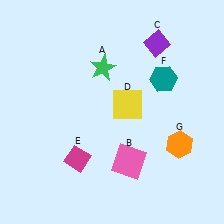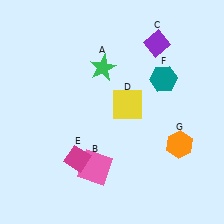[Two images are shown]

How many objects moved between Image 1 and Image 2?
1 object moved between the two images.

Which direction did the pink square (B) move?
The pink square (B) moved left.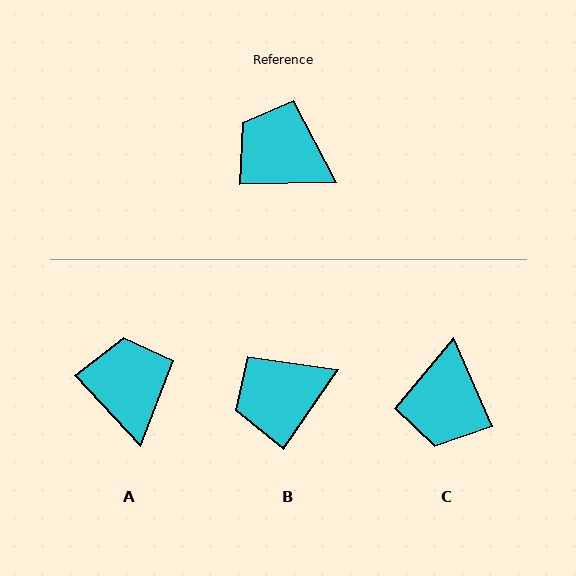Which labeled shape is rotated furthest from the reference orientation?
C, about 112 degrees away.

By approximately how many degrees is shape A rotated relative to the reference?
Approximately 49 degrees clockwise.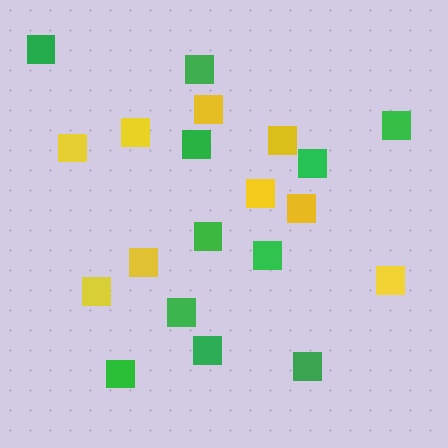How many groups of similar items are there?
There are 2 groups: one group of yellow squares (9) and one group of green squares (11).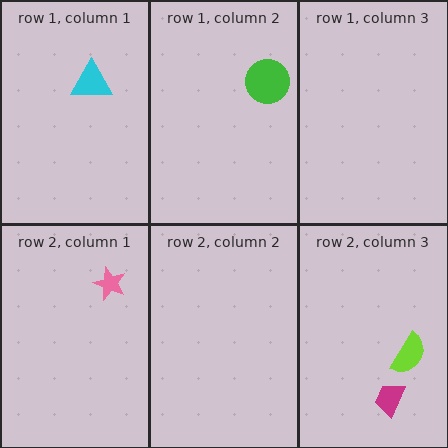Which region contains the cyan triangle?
The row 1, column 1 region.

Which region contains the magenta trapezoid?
The row 2, column 3 region.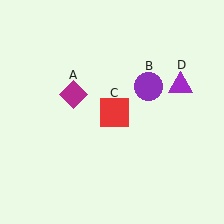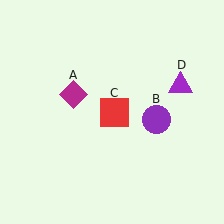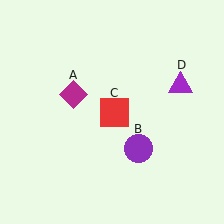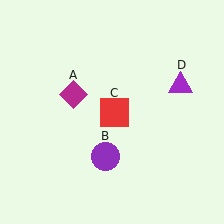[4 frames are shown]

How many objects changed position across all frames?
1 object changed position: purple circle (object B).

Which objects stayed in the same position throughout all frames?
Magenta diamond (object A) and red square (object C) and purple triangle (object D) remained stationary.